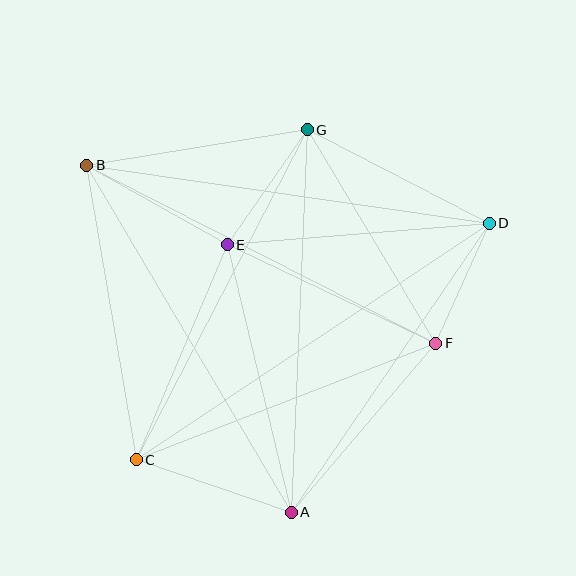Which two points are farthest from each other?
Points C and D are farthest from each other.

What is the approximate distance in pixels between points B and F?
The distance between B and F is approximately 392 pixels.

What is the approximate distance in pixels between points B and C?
The distance between B and C is approximately 298 pixels.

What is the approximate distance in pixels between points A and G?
The distance between A and G is approximately 383 pixels.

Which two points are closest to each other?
Points D and F are closest to each other.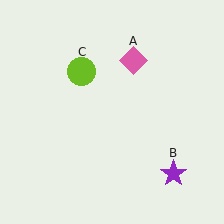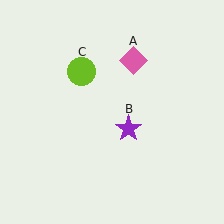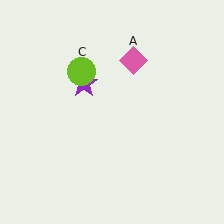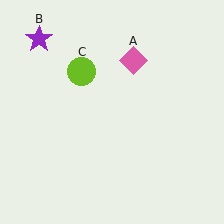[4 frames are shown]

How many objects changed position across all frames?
1 object changed position: purple star (object B).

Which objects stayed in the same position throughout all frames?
Pink diamond (object A) and lime circle (object C) remained stationary.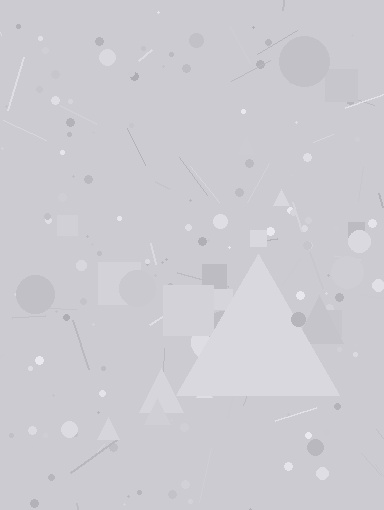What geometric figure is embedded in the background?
A triangle is embedded in the background.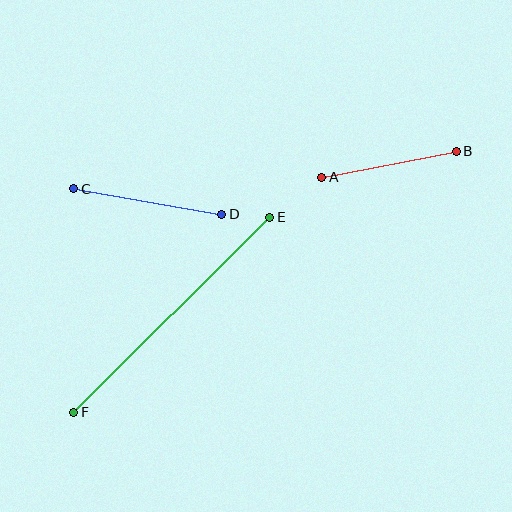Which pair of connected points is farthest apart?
Points E and F are farthest apart.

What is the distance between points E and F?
The distance is approximately 276 pixels.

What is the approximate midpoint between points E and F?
The midpoint is at approximately (172, 315) pixels.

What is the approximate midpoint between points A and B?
The midpoint is at approximately (389, 164) pixels.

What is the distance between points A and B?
The distance is approximately 137 pixels.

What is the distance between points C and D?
The distance is approximately 150 pixels.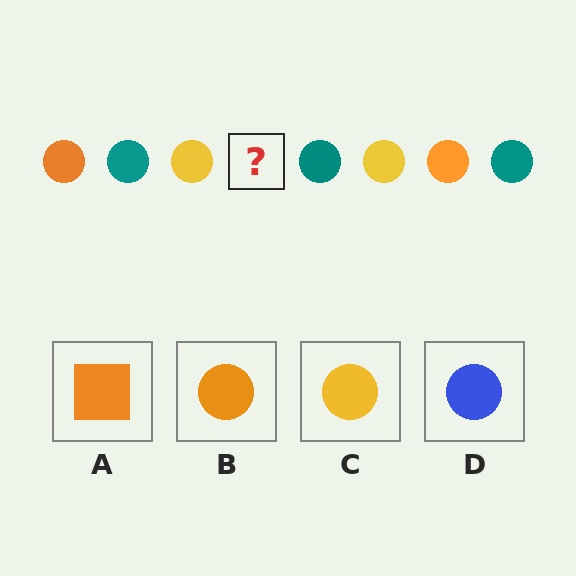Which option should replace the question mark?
Option B.